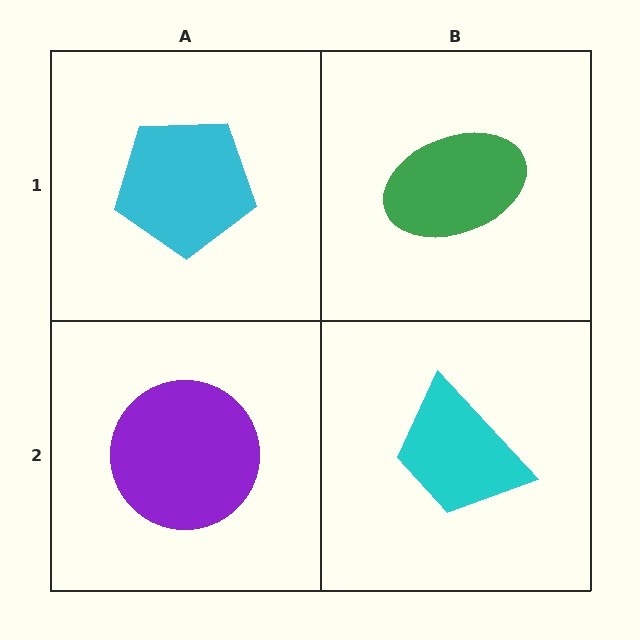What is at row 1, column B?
A green ellipse.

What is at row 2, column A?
A purple circle.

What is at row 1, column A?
A cyan pentagon.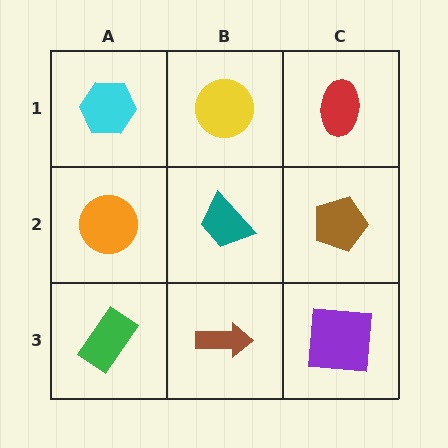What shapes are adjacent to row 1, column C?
A brown pentagon (row 2, column C), a yellow circle (row 1, column B).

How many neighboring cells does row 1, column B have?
3.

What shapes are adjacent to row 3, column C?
A brown pentagon (row 2, column C), a brown arrow (row 3, column B).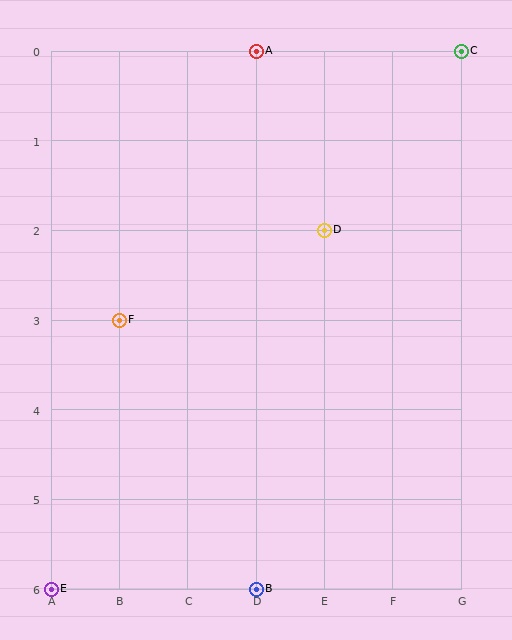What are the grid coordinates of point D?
Point D is at grid coordinates (E, 2).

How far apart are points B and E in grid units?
Points B and E are 3 columns apart.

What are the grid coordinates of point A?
Point A is at grid coordinates (D, 0).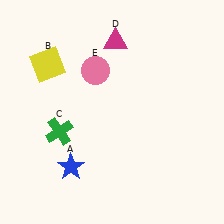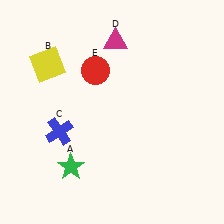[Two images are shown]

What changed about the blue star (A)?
In Image 1, A is blue. In Image 2, it changed to green.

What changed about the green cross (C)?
In Image 1, C is green. In Image 2, it changed to blue.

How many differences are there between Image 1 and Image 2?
There are 3 differences between the two images.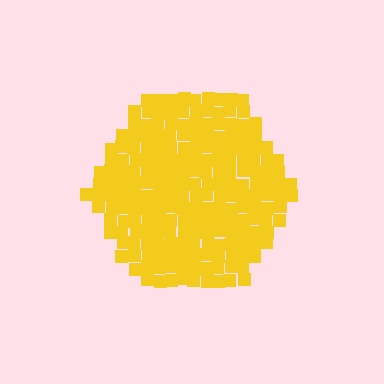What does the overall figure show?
The overall figure shows a hexagon.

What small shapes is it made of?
It is made of small squares.